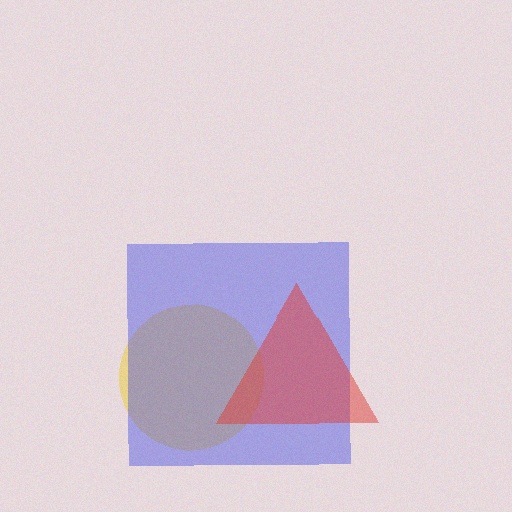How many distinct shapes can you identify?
There are 3 distinct shapes: a yellow circle, a blue square, a red triangle.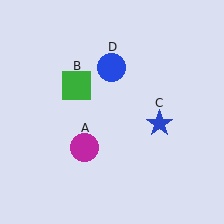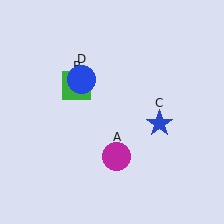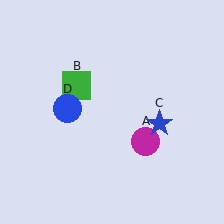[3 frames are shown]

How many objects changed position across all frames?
2 objects changed position: magenta circle (object A), blue circle (object D).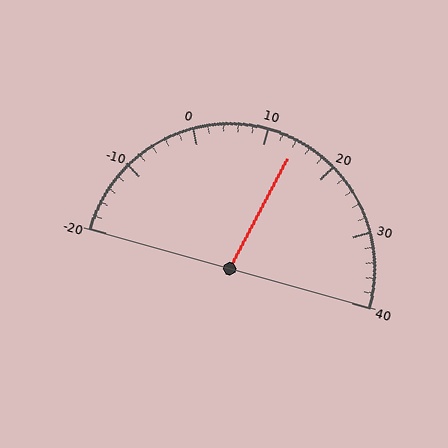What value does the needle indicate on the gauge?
The needle indicates approximately 14.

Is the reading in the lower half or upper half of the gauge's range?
The reading is in the upper half of the range (-20 to 40).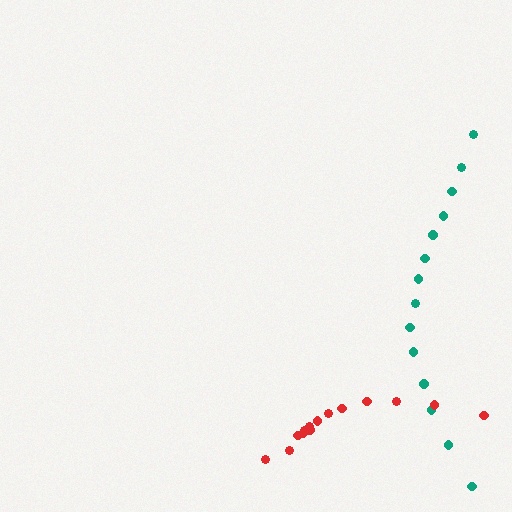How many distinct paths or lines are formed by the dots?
There are 2 distinct paths.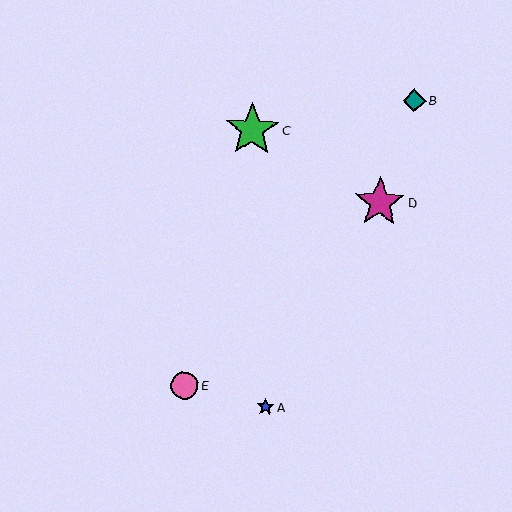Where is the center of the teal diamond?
The center of the teal diamond is at (414, 101).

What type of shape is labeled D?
Shape D is a magenta star.